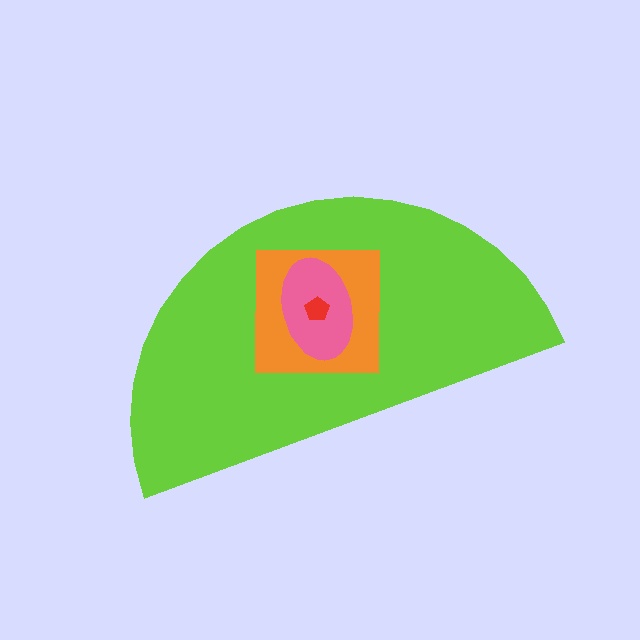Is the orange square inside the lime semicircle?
Yes.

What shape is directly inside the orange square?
The pink ellipse.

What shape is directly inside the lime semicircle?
The orange square.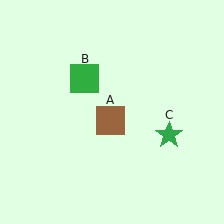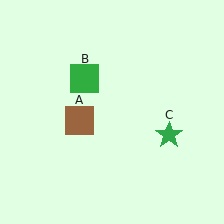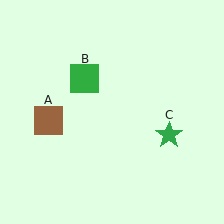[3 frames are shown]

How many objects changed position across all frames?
1 object changed position: brown square (object A).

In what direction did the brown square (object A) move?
The brown square (object A) moved left.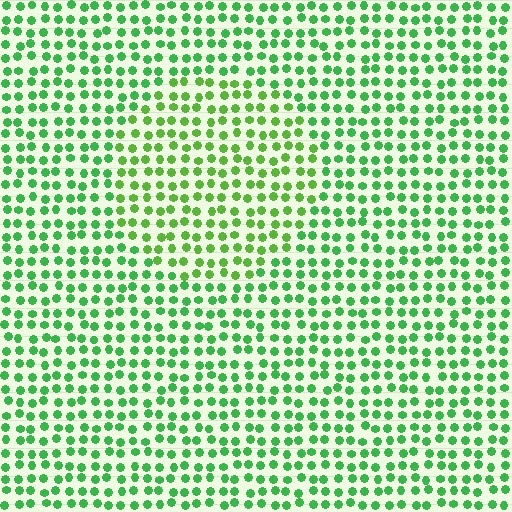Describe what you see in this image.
The image is filled with small green elements in a uniform arrangement. A circle-shaped region is visible where the elements are tinted to a slightly different hue, forming a subtle color boundary.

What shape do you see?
I see a circle.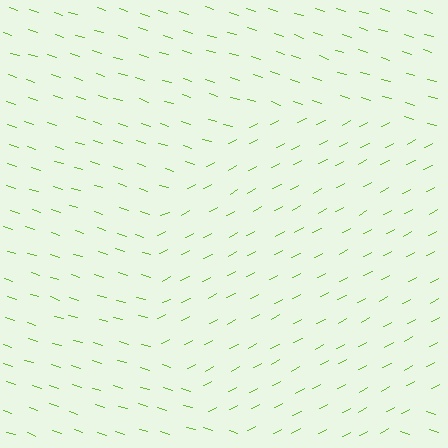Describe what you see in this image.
The image is filled with small lime line segments. A circle region in the image has lines oriented differently from the surrounding lines, creating a visible texture boundary.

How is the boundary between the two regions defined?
The boundary is defined purely by a change in line orientation (approximately 45 degrees difference). All lines are the same color and thickness.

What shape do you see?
I see a circle.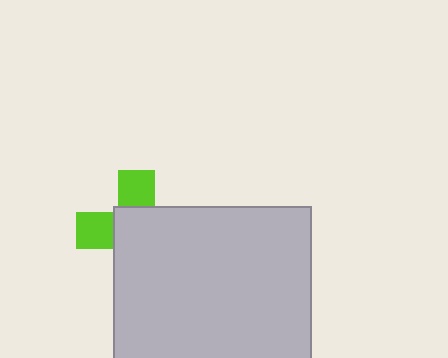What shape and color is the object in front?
The object in front is a light gray rectangle.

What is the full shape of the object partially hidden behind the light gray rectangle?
The partially hidden object is a lime cross.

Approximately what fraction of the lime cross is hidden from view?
Roughly 64% of the lime cross is hidden behind the light gray rectangle.